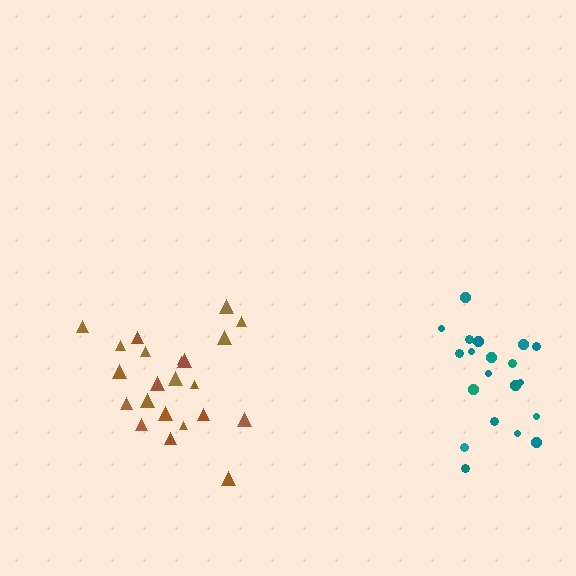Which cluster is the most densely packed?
Brown.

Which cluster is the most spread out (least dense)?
Teal.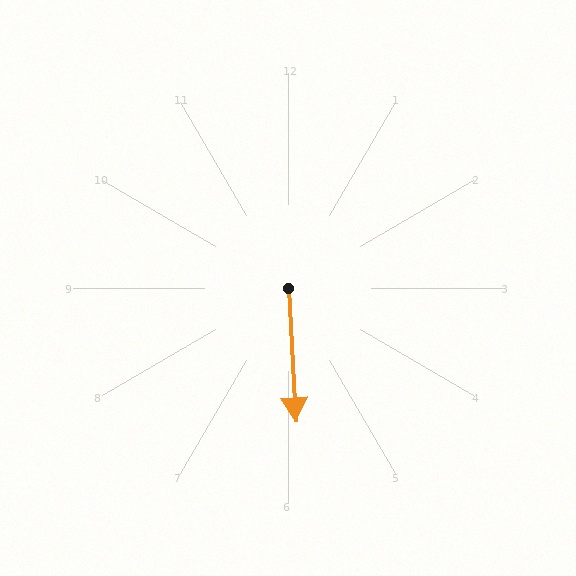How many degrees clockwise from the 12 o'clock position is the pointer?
Approximately 177 degrees.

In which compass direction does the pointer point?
South.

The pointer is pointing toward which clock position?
Roughly 6 o'clock.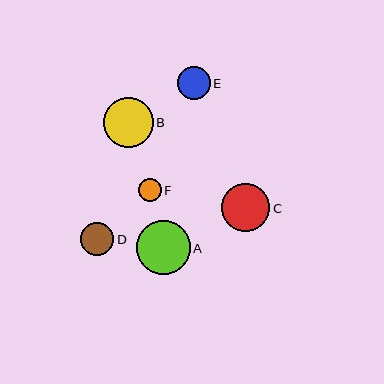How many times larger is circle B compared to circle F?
Circle B is approximately 2.1 times the size of circle F.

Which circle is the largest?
Circle A is the largest with a size of approximately 54 pixels.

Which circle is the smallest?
Circle F is the smallest with a size of approximately 23 pixels.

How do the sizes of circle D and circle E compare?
Circle D and circle E are approximately the same size.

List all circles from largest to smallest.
From largest to smallest: A, B, C, D, E, F.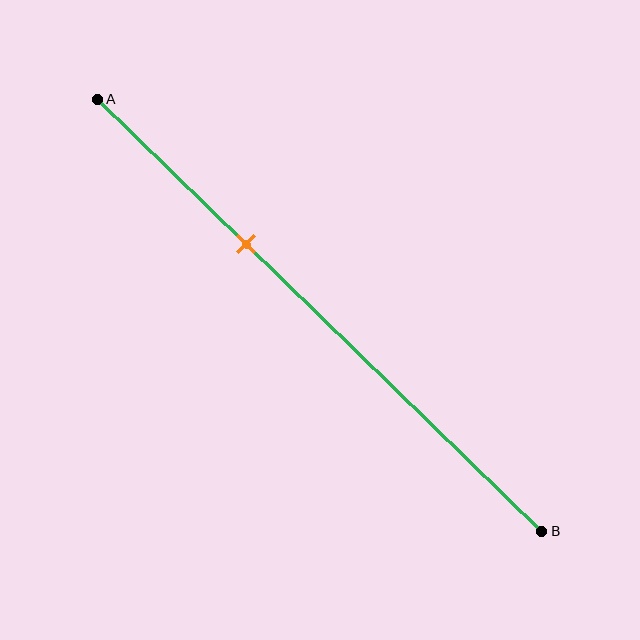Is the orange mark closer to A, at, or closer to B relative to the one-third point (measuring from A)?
The orange mark is approximately at the one-third point of segment AB.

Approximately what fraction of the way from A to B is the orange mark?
The orange mark is approximately 35% of the way from A to B.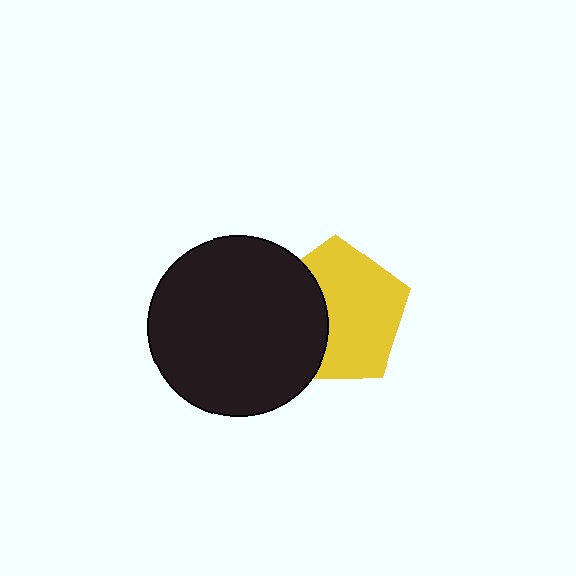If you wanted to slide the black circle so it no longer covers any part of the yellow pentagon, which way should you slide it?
Slide it left — that is the most direct way to separate the two shapes.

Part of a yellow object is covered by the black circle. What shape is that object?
It is a pentagon.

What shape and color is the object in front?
The object in front is a black circle.